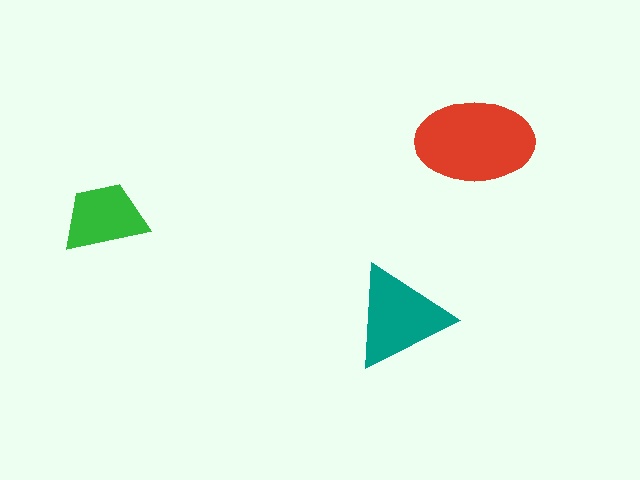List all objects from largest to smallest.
The red ellipse, the teal triangle, the green trapezoid.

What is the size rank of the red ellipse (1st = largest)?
1st.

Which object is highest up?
The red ellipse is topmost.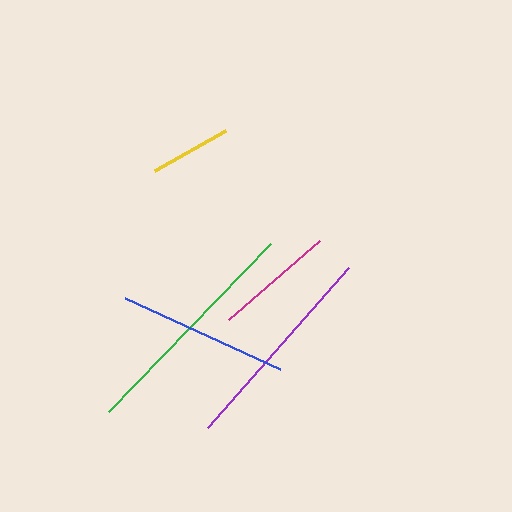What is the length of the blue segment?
The blue segment is approximately 170 pixels long.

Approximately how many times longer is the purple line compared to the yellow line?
The purple line is approximately 2.6 times the length of the yellow line.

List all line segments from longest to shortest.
From longest to shortest: green, purple, blue, magenta, yellow.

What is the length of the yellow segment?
The yellow segment is approximately 82 pixels long.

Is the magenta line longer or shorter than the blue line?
The blue line is longer than the magenta line.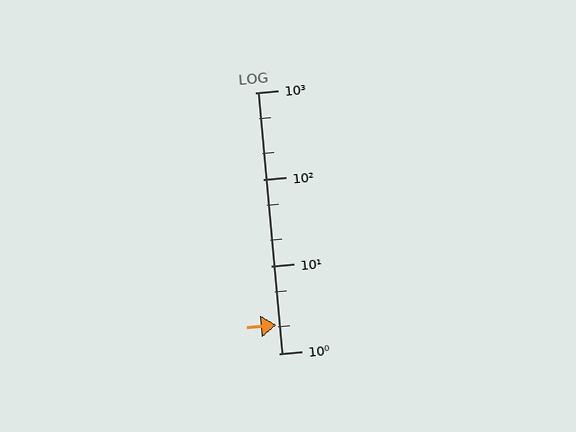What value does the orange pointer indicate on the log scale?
The pointer indicates approximately 2.1.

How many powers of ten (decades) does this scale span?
The scale spans 3 decades, from 1 to 1000.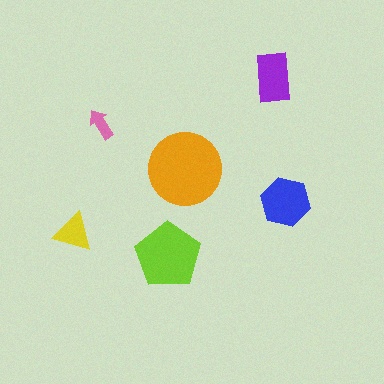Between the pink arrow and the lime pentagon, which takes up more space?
The lime pentagon.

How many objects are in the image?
There are 6 objects in the image.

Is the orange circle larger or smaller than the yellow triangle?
Larger.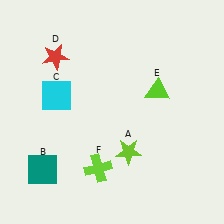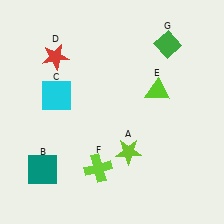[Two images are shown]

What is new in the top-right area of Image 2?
A green diamond (G) was added in the top-right area of Image 2.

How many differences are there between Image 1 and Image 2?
There is 1 difference between the two images.